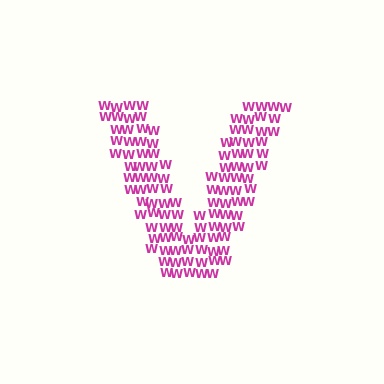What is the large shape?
The large shape is the letter V.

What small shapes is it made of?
It is made of small letter W's.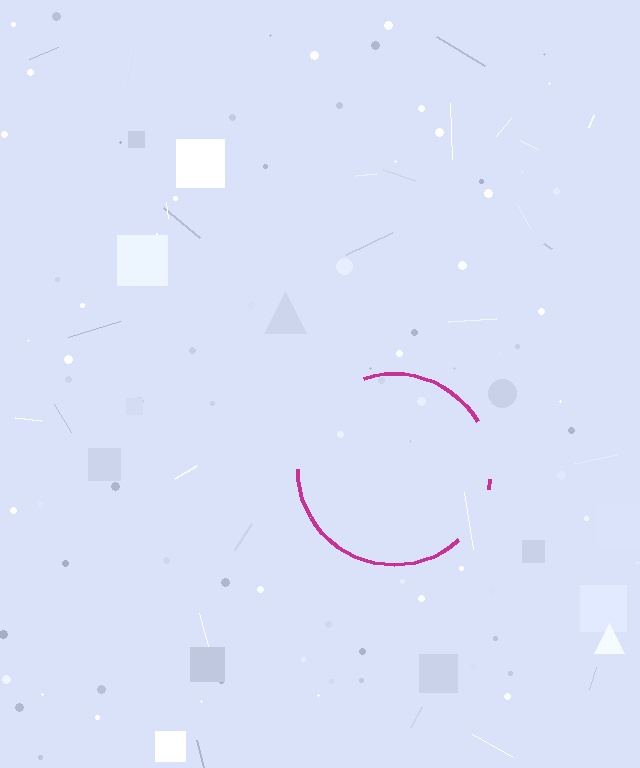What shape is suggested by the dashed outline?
The dashed outline suggests a circle.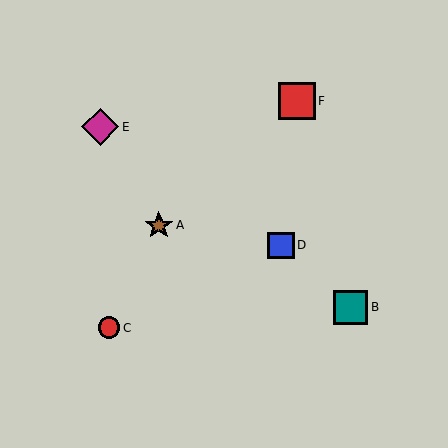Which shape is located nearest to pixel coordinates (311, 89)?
The red square (labeled F) at (297, 101) is nearest to that location.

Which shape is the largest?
The magenta diamond (labeled E) is the largest.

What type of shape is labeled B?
Shape B is a teal square.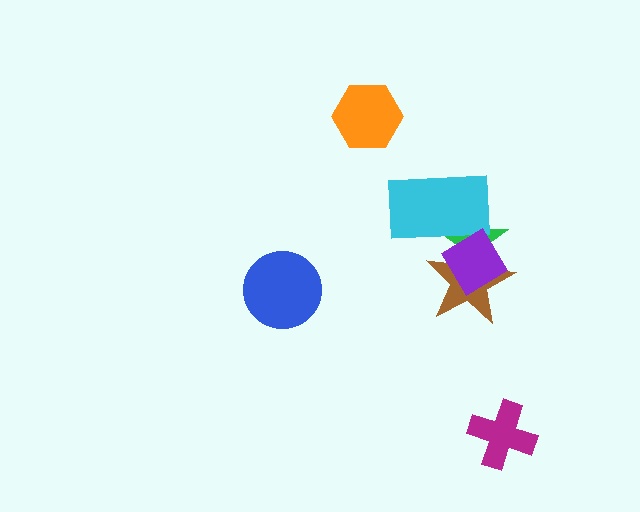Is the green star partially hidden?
Yes, it is partially covered by another shape.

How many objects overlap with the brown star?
3 objects overlap with the brown star.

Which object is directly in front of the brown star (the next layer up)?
The cyan rectangle is directly in front of the brown star.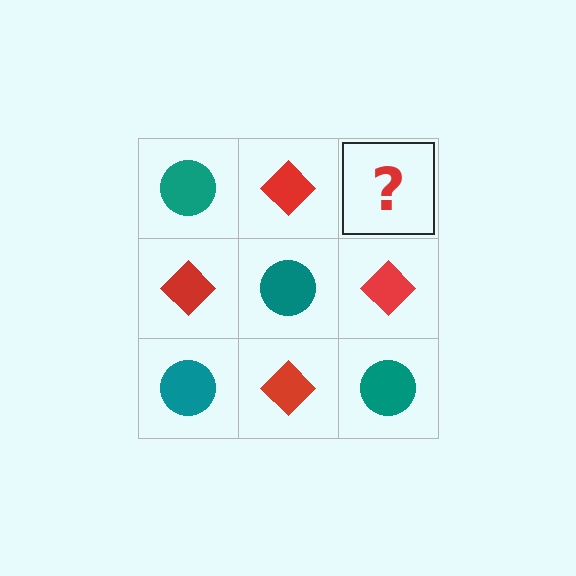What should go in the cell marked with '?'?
The missing cell should contain a teal circle.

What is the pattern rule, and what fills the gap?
The rule is that it alternates teal circle and red diamond in a checkerboard pattern. The gap should be filled with a teal circle.